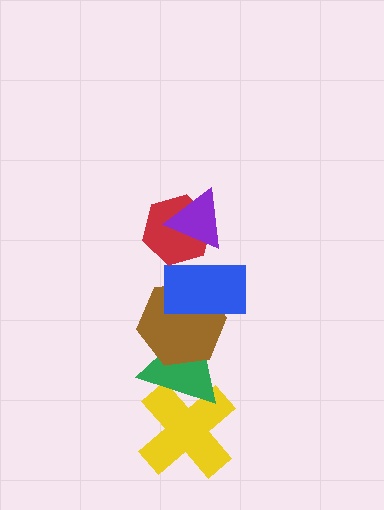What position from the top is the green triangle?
The green triangle is 5th from the top.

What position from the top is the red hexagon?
The red hexagon is 2nd from the top.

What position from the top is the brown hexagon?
The brown hexagon is 4th from the top.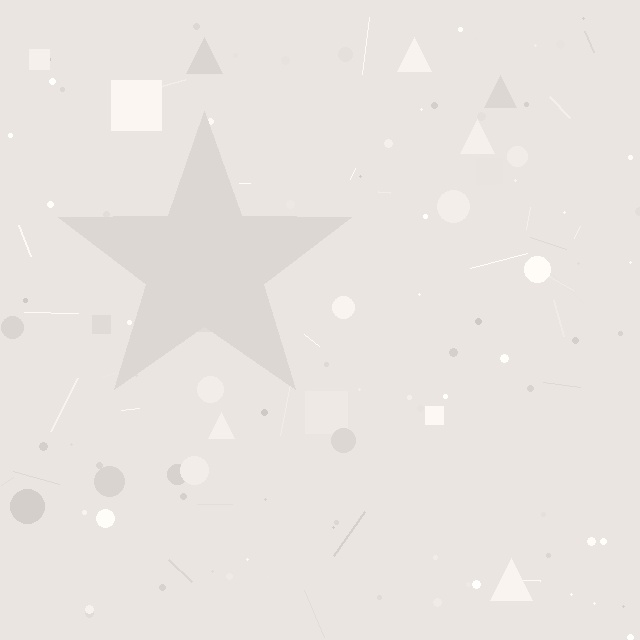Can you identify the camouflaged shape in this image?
The camouflaged shape is a star.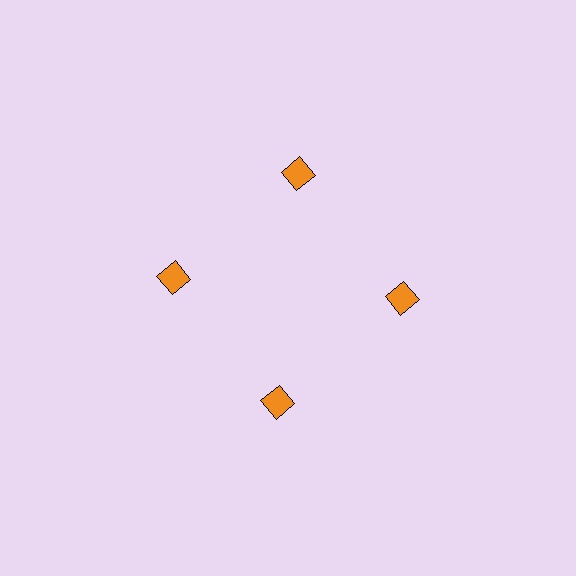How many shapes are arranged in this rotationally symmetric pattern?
There are 4 shapes, arranged in 4 groups of 1.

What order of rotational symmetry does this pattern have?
This pattern has 4-fold rotational symmetry.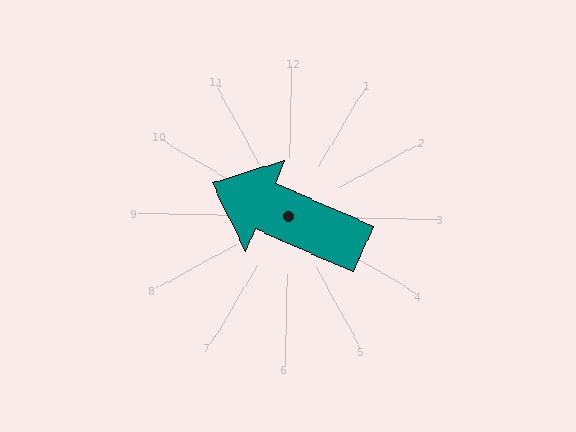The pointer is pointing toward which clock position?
Roughly 10 o'clock.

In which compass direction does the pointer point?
West.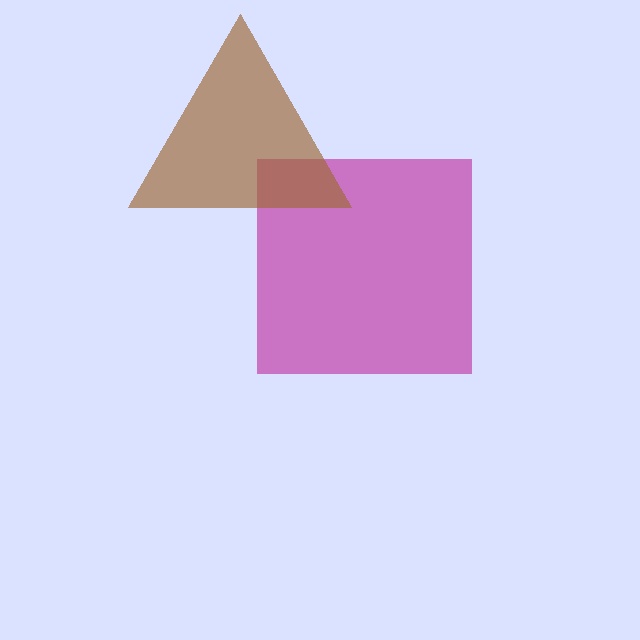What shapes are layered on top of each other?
The layered shapes are: a magenta square, a brown triangle.